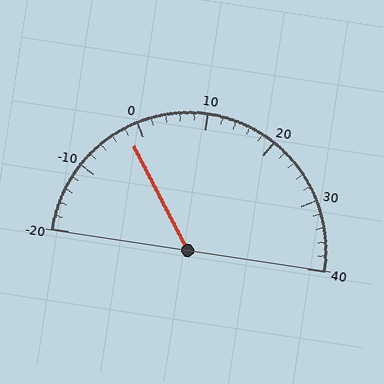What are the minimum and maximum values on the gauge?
The gauge ranges from -20 to 40.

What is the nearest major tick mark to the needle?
The nearest major tick mark is 0.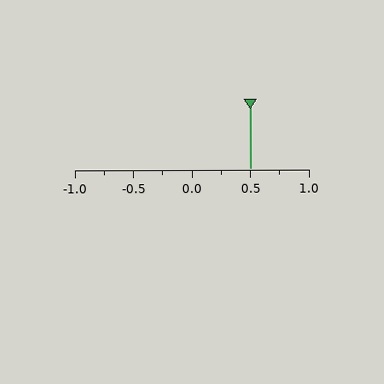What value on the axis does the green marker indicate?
The marker indicates approximately 0.5.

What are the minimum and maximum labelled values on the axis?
The axis runs from -1.0 to 1.0.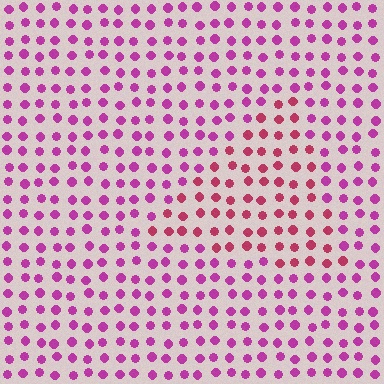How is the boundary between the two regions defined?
The boundary is defined purely by a slight shift in hue (about 30 degrees). Spacing, size, and orientation are identical on both sides.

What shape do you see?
I see a triangle.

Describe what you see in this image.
The image is filled with small magenta elements in a uniform arrangement. A triangle-shaped region is visible where the elements are tinted to a slightly different hue, forming a subtle color boundary.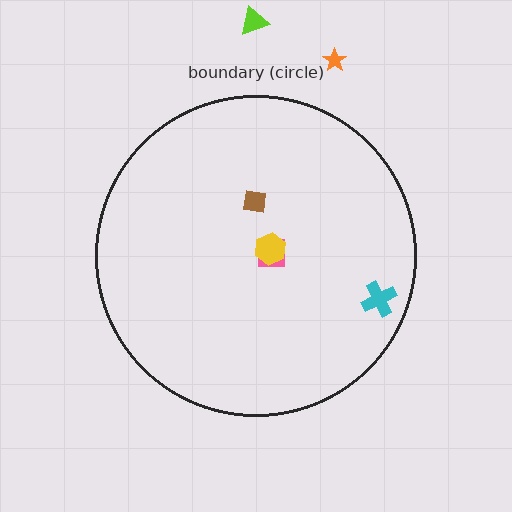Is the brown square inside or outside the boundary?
Inside.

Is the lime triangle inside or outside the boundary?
Outside.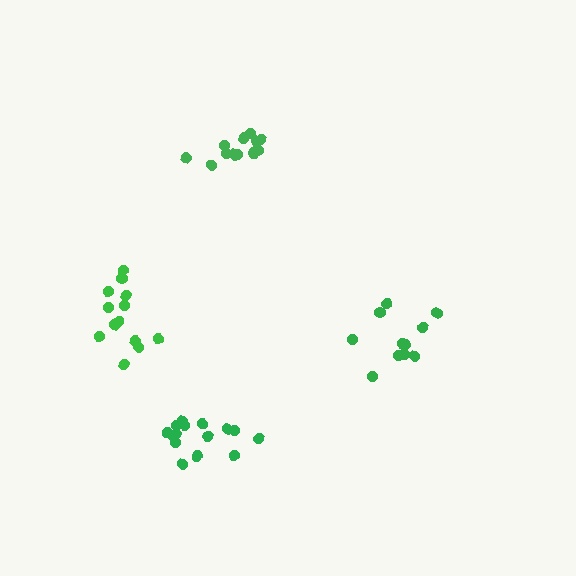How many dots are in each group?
Group 1: 15 dots, Group 2: 11 dots, Group 3: 13 dots, Group 4: 13 dots (52 total).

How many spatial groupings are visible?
There are 4 spatial groupings.